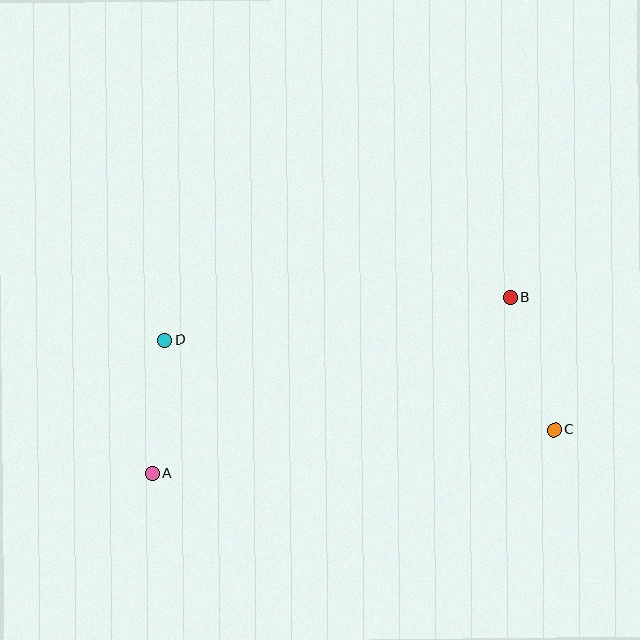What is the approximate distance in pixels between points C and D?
The distance between C and D is approximately 400 pixels.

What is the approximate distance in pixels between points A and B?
The distance between A and B is approximately 399 pixels.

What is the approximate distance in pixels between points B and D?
The distance between B and D is approximately 348 pixels.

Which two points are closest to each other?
Points A and D are closest to each other.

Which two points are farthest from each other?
Points A and C are farthest from each other.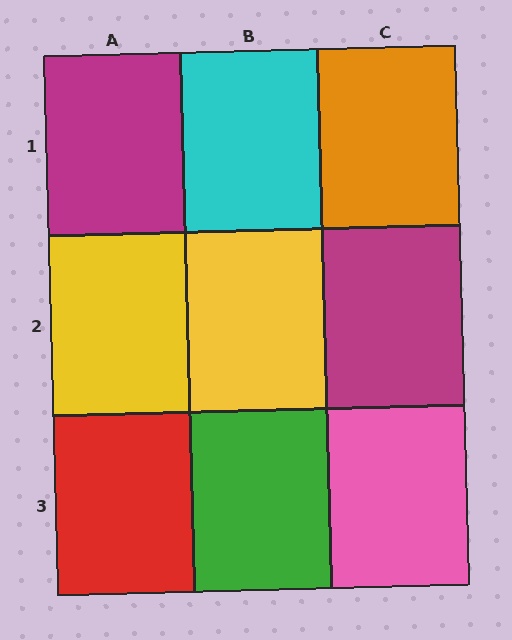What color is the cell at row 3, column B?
Green.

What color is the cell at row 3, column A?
Red.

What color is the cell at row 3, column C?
Pink.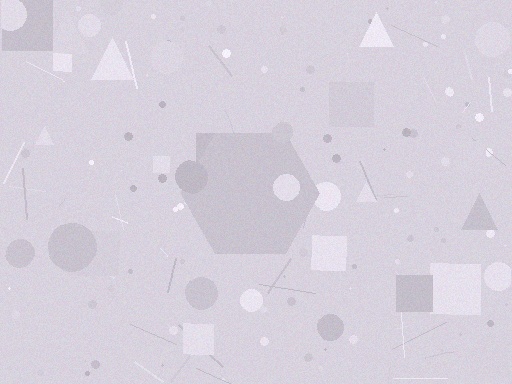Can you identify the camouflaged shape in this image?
The camouflaged shape is a hexagon.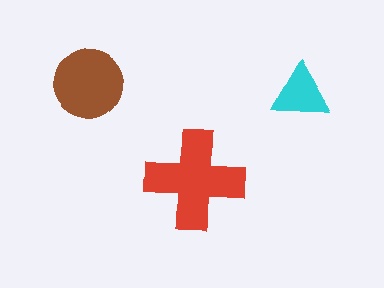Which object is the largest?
The red cross.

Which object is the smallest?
The cyan triangle.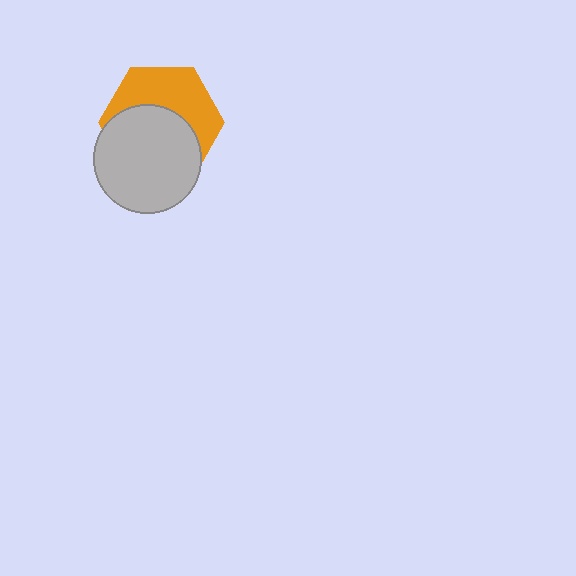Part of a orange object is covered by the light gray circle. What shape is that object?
It is a hexagon.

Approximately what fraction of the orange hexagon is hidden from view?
Roughly 54% of the orange hexagon is hidden behind the light gray circle.